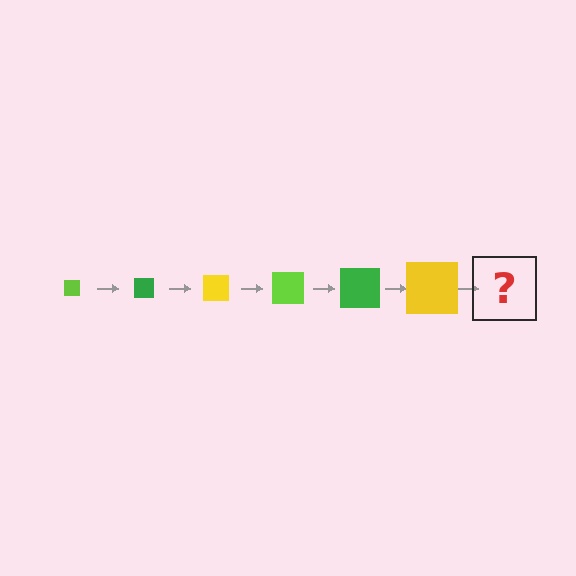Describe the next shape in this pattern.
It should be a lime square, larger than the previous one.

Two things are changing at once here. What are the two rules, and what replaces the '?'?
The two rules are that the square grows larger each step and the color cycles through lime, green, and yellow. The '?' should be a lime square, larger than the previous one.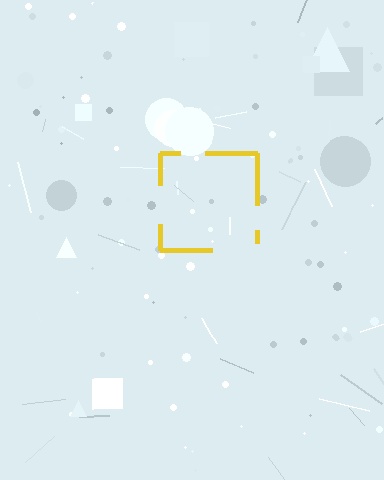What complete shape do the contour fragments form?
The contour fragments form a square.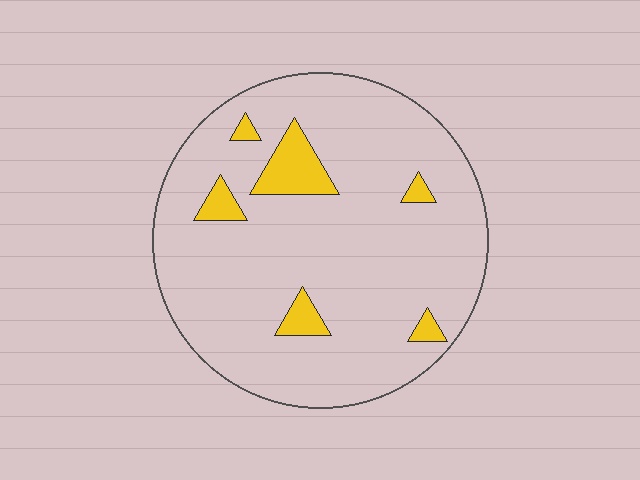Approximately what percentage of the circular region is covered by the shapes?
Approximately 10%.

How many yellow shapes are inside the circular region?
6.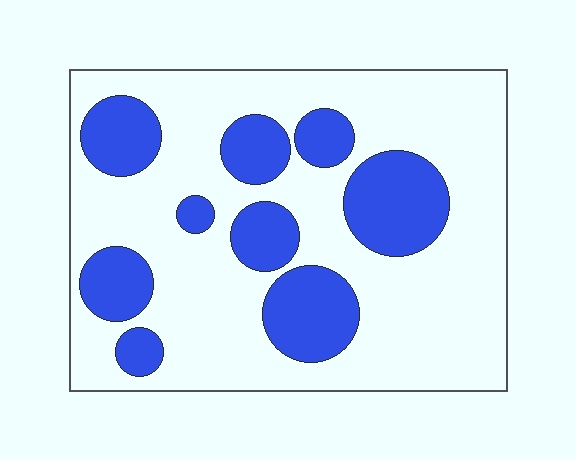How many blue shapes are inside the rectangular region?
9.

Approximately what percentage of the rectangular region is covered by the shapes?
Approximately 30%.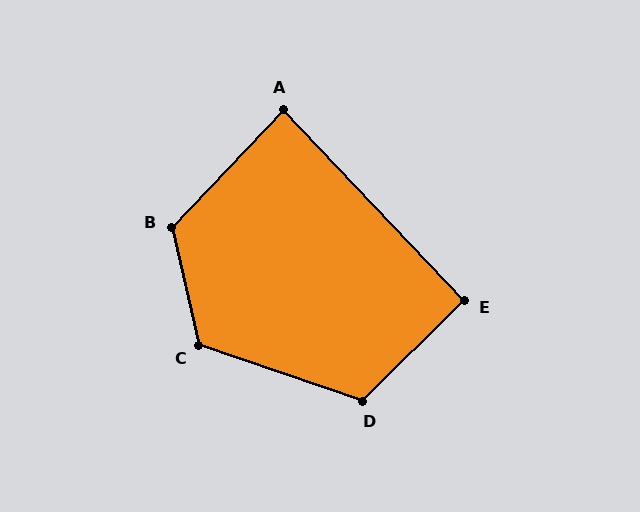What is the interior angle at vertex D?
Approximately 117 degrees (obtuse).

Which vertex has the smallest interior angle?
A, at approximately 87 degrees.